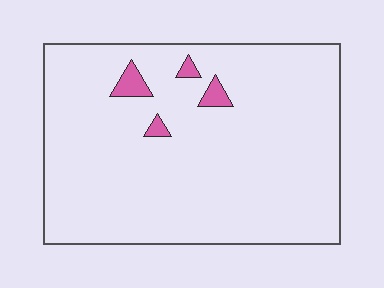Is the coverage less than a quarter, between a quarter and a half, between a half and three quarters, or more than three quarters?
Less than a quarter.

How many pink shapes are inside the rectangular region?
4.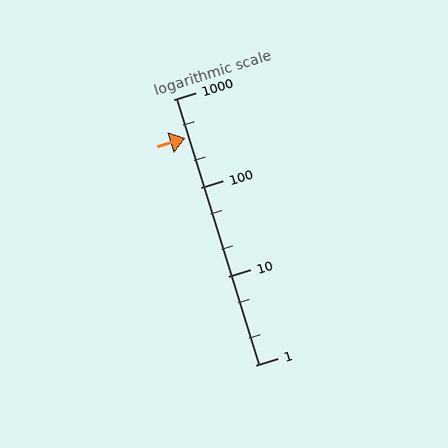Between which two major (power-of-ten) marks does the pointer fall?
The pointer is between 100 and 1000.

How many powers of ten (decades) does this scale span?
The scale spans 3 decades, from 1 to 1000.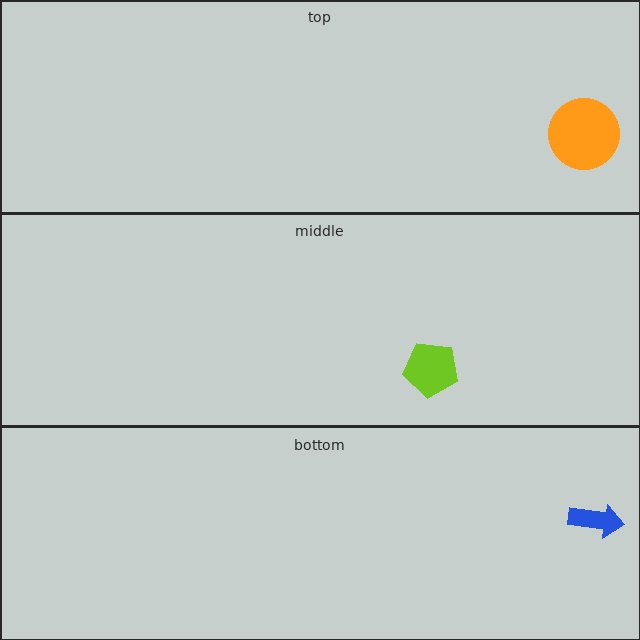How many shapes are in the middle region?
1.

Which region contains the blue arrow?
The bottom region.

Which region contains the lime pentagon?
The middle region.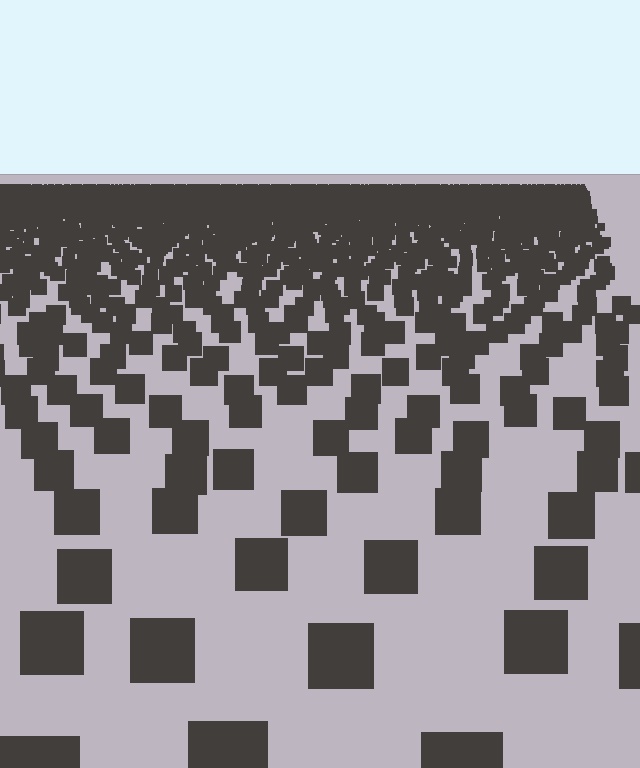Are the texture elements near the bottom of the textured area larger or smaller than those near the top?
Larger. Near the bottom, elements are closer to the viewer and appear at a bigger on-screen size.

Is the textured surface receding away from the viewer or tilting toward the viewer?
The surface is receding away from the viewer. Texture elements get smaller and denser toward the top.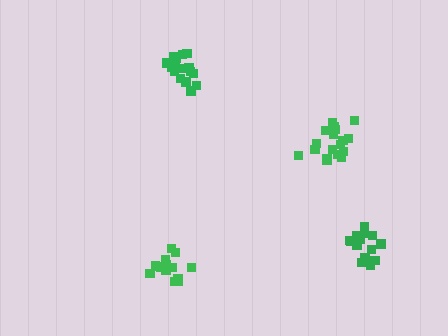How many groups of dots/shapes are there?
There are 4 groups.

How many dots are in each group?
Group 1: 17 dots, Group 2: 19 dots, Group 3: 16 dots, Group 4: 13 dots (65 total).